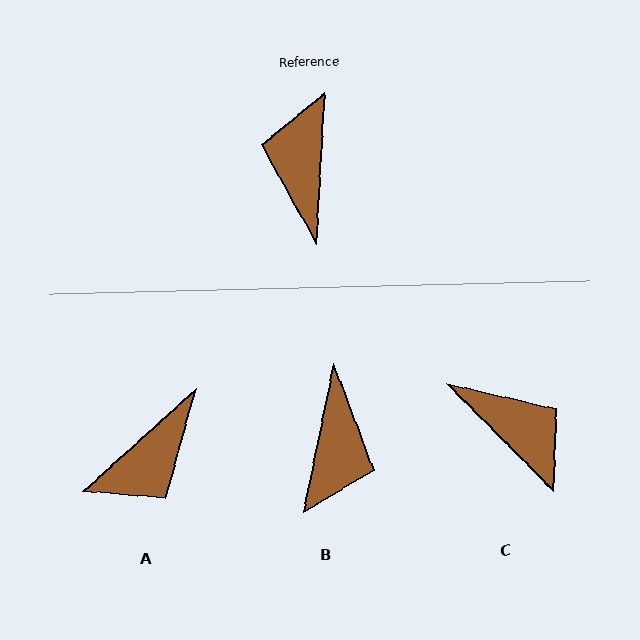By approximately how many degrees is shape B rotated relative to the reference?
Approximately 172 degrees counter-clockwise.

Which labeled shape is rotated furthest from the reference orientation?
B, about 172 degrees away.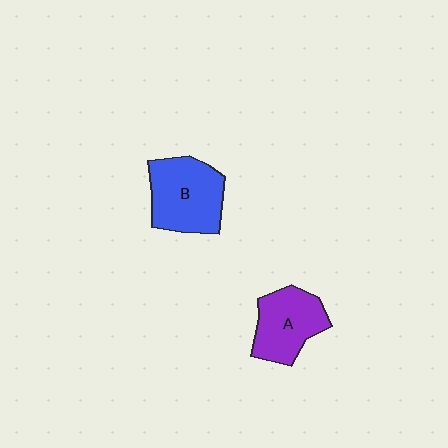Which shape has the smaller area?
Shape A (purple).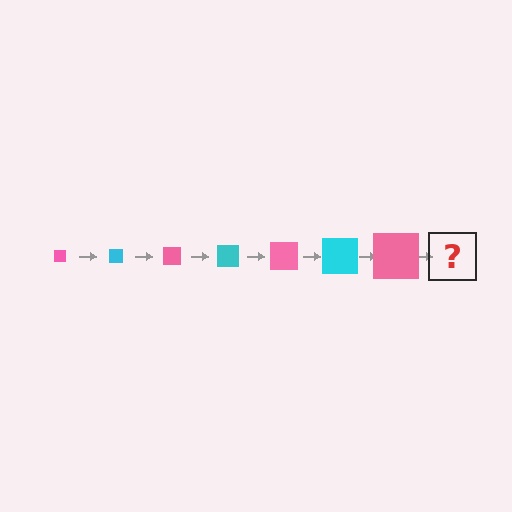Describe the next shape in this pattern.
It should be a cyan square, larger than the previous one.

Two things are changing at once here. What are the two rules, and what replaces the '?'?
The two rules are that the square grows larger each step and the color cycles through pink and cyan. The '?' should be a cyan square, larger than the previous one.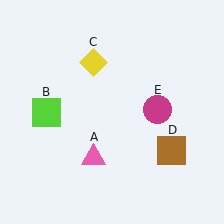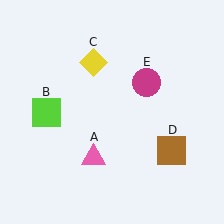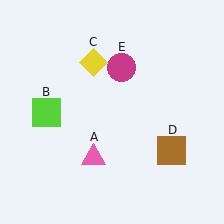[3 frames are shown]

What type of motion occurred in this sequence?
The magenta circle (object E) rotated counterclockwise around the center of the scene.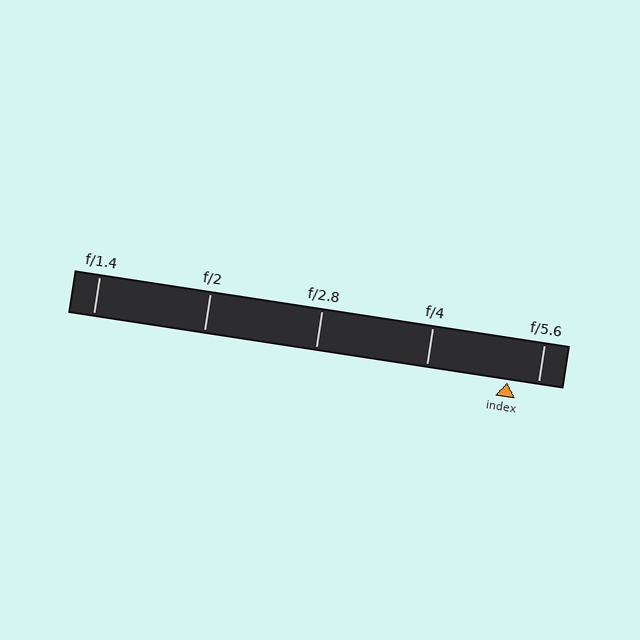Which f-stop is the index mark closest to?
The index mark is closest to f/5.6.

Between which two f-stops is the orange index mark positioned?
The index mark is between f/4 and f/5.6.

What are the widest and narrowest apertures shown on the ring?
The widest aperture shown is f/1.4 and the narrowest is f/5.6.